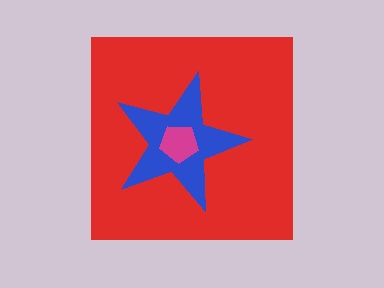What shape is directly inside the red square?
The blue star.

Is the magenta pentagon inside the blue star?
Yes.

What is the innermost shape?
The magenta pentagon.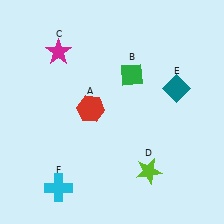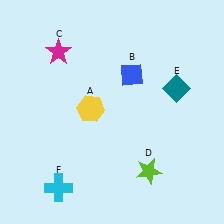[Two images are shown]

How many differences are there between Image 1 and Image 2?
There are 2 differences between the two images.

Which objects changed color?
A changed from red to yellow. B changed from green to blue.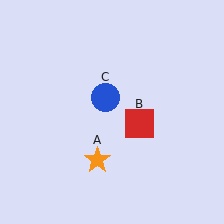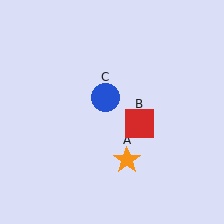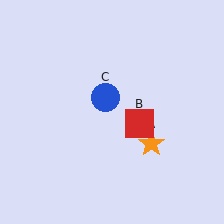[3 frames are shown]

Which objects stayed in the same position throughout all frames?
Red square (object B) and blue circle (object C) remained stationary.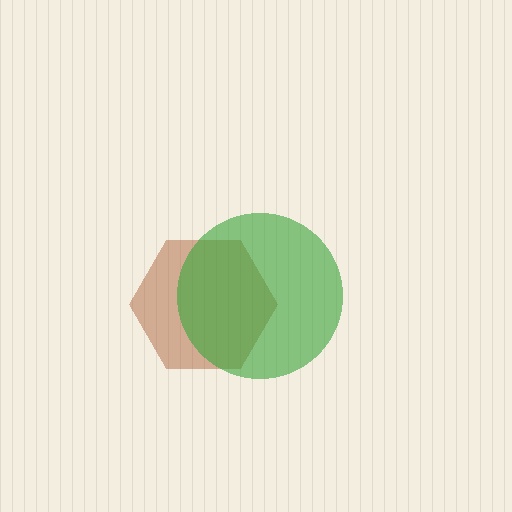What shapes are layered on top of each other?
The layered shapes are: a brown hexagon, a green circle.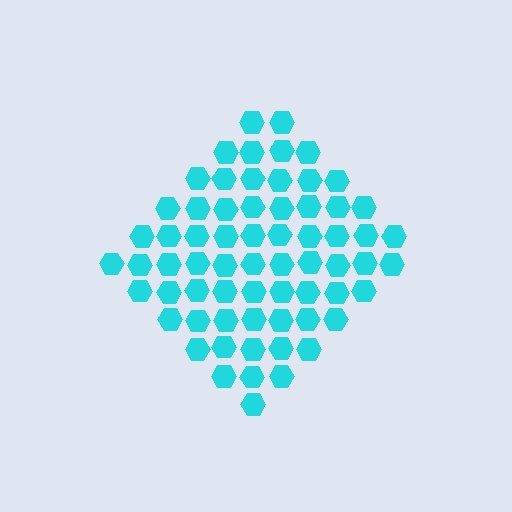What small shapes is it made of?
It is made of small hexagons.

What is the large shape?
The large shape is a diamond.